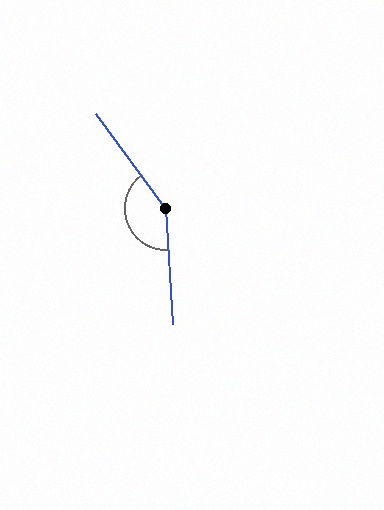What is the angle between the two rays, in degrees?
Approximately 147 degrees.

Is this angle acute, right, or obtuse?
It is obtuse.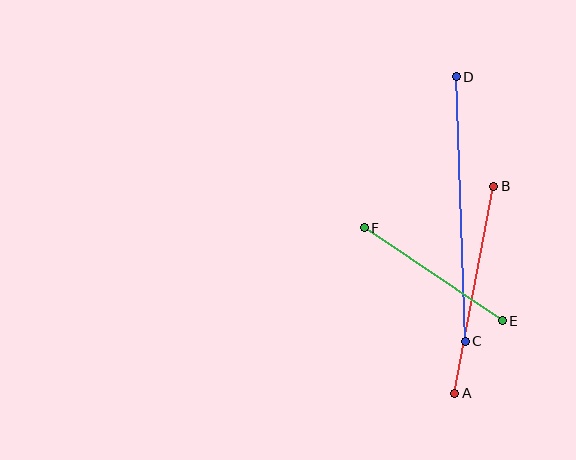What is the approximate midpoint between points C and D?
The midpoint is at approximately (461, 209) pixels.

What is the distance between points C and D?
The distance is approximately 265 pixels.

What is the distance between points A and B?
The distance is approximately 211 pixels.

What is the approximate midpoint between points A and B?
The midpoint is at approximately (474, 290) pixels.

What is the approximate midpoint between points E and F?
The midpoint is at approximately (433, 274) pixels.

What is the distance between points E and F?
The distance is approximately 167 pixels.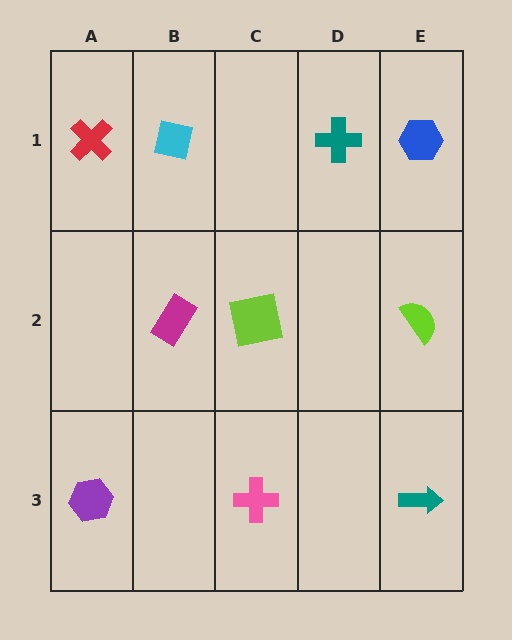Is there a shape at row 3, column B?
No, that cell is empty.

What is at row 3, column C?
A pink cross.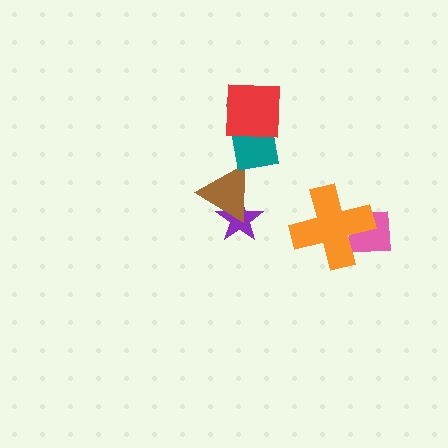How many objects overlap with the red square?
1 object overlaps with the red square.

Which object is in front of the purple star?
The brown triangle is in front of the purple star.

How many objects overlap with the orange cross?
1 object overlaps with the orange cross.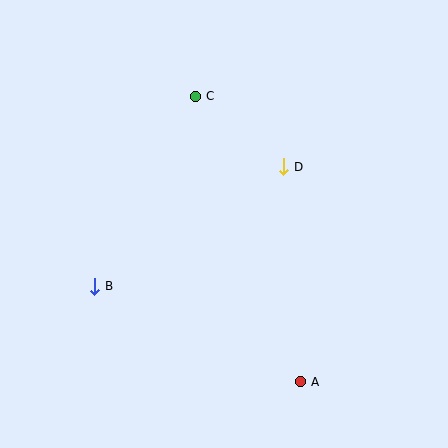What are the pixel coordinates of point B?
Point B is at (95, 286).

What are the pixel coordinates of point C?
Point C is at (196, 96).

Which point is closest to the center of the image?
Point D at (284, 167) is closest to the center.